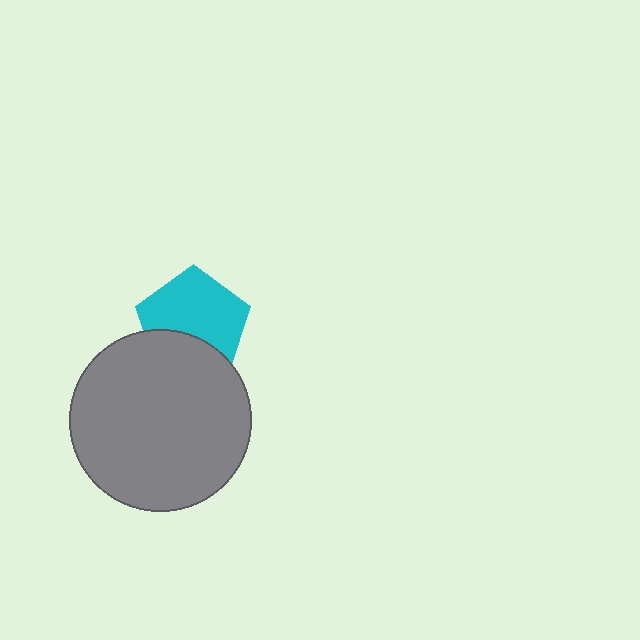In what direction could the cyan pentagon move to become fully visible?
The cyan pentagon could move up. That would shift it out from behind the gray circle entirely.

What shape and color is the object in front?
The object in front is a gray circle.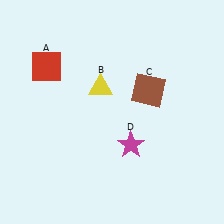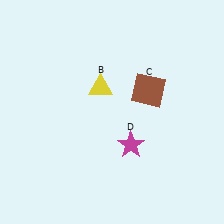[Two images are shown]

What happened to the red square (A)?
The red square (A) was removed in Image 2. It was in the top-left area of Image 1.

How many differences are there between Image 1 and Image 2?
There is 1 difference between the two images.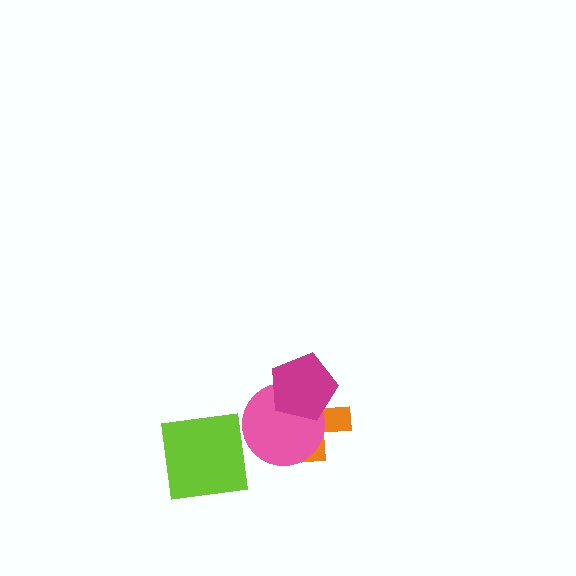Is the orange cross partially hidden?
Yes, it is partially covered by another shape.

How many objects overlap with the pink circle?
2 objects overlap with the pink circle.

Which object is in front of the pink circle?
The magenta pentagon is in front of the pink circle.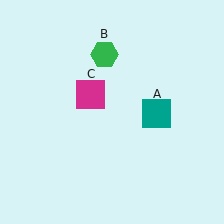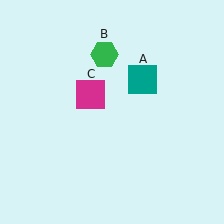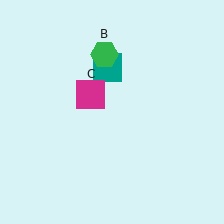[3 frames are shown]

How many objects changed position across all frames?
1 object changed position: teal square (object A).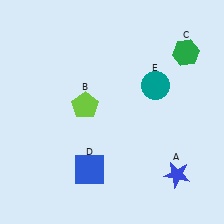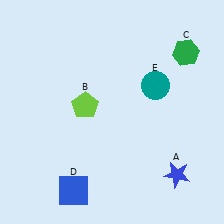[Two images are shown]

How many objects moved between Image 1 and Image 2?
1 object moved between the two images.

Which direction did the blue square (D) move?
The blue square (D) moved down.